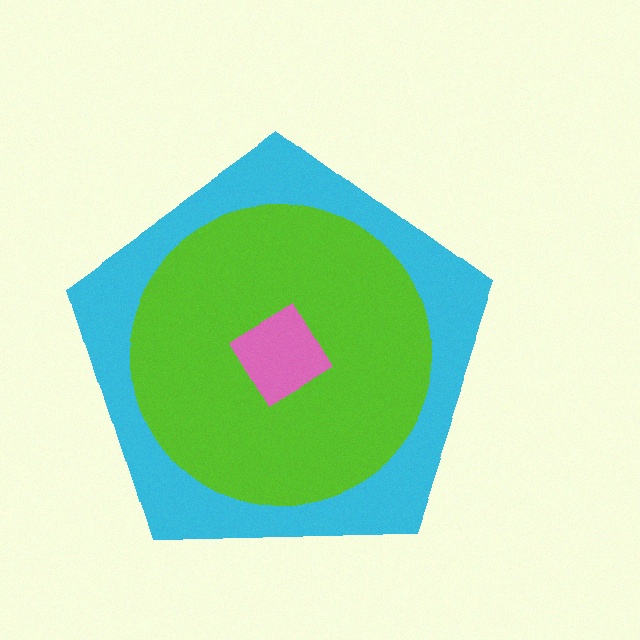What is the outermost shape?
The cyan pentagon.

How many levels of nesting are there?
3.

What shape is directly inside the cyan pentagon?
The lime circle.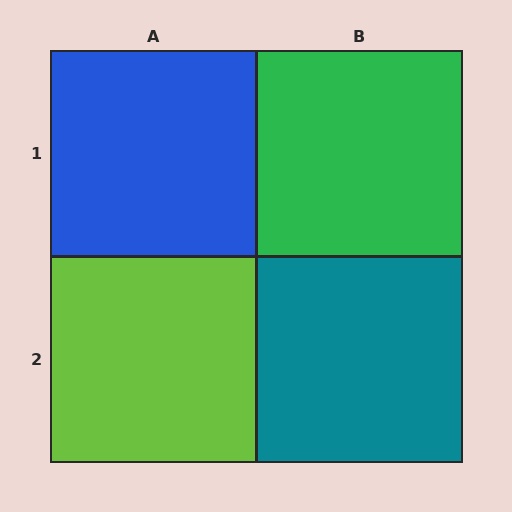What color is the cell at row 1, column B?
Green.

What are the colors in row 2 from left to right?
Lime, teal.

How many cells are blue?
1 cell is blue.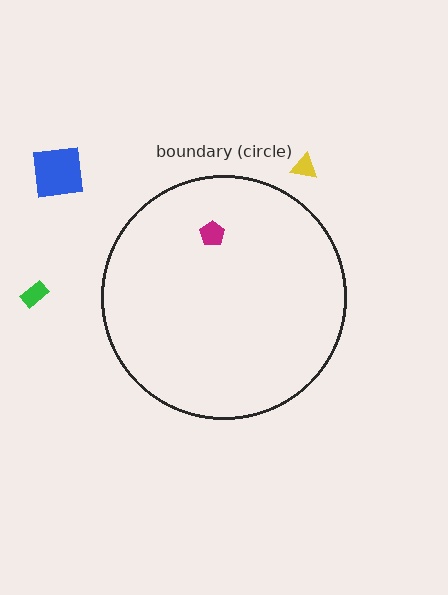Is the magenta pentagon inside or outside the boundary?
Inside.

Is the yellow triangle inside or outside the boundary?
Outside.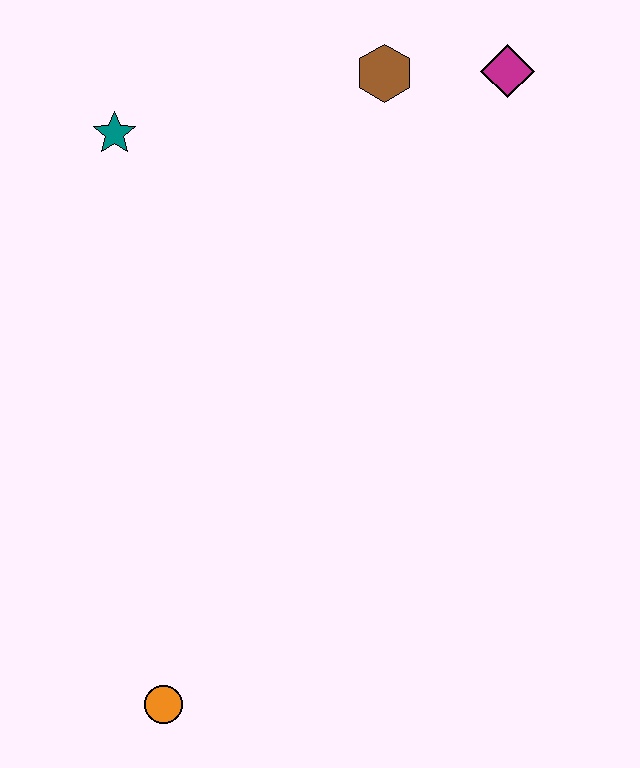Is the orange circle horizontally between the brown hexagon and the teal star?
Yes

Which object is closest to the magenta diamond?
The brown hexagon is closest to the magenta diamond.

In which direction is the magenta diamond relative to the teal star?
The magenta diamond is to the right of the teal star.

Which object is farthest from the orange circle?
The magenta diamond is farthest from the orange circle.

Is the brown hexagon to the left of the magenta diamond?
Yes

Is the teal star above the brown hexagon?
No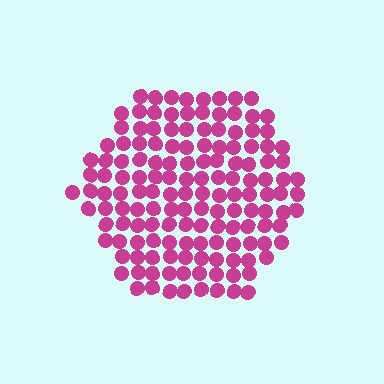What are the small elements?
The small elements are circles.